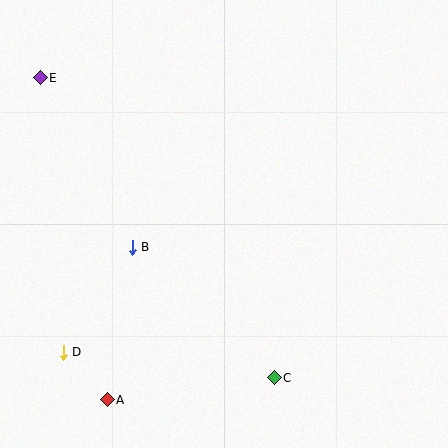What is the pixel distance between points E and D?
The distance between E and D is 275 pixels.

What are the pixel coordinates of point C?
Point C is at (274, 378).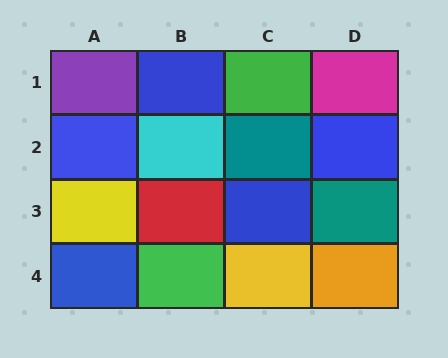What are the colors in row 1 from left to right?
Purple, blue, green, magenta.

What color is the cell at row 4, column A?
Blue.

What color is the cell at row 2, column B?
Cyan.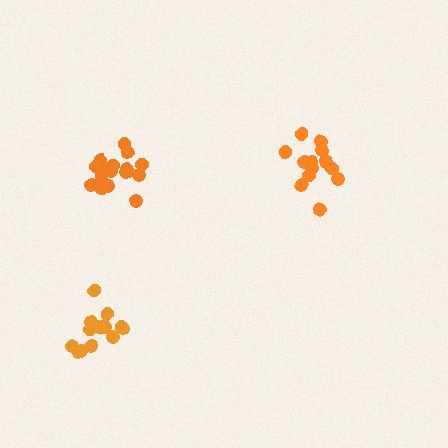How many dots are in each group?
Group 1: 15 dots, Group 2: 17 dots, Group 3: 13 dots (45 total).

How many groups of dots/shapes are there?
There are 3 groups.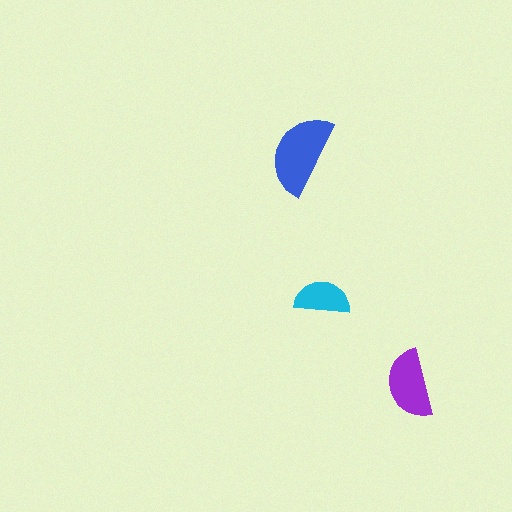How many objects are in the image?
There are 3 objects in the image.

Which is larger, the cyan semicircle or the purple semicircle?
The purple one.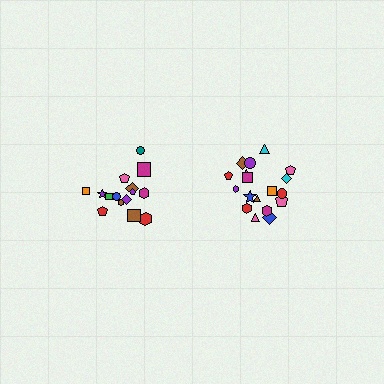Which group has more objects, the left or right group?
The right group.